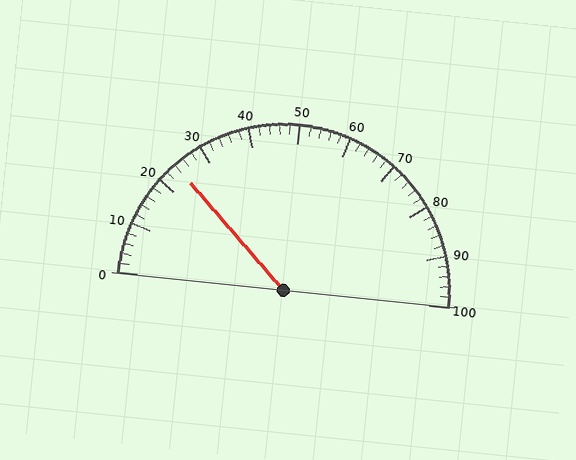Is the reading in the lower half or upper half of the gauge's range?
The reading is in the lower half of the range (0 to 100).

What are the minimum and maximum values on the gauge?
The gauge ranges from 0 to 100.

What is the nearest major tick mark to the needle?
The nearest major tick mark is 20.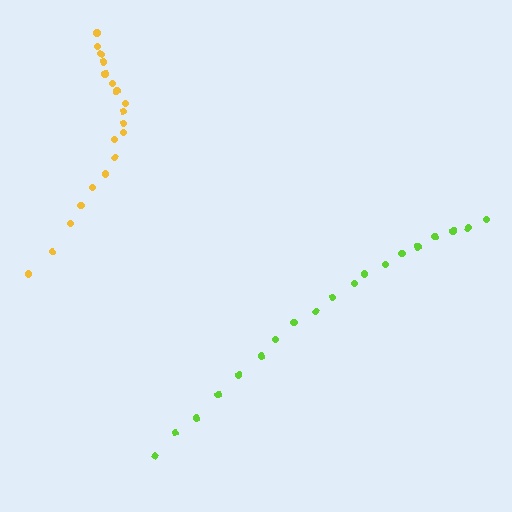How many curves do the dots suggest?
There are 2 distinct paths.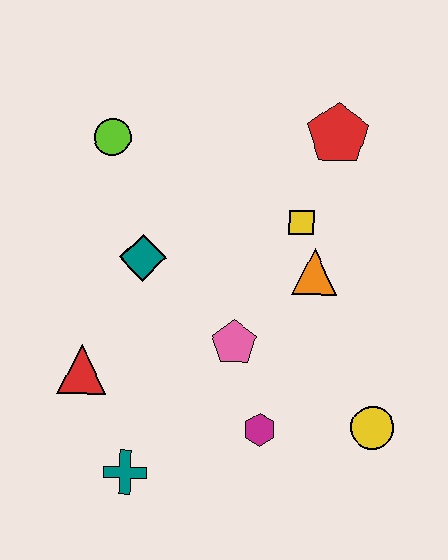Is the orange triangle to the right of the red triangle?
Yes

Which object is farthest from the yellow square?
The teal cross is farthest from the yellow square.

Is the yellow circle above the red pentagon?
No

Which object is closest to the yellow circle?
The magenta hexagon is closest to the yellow circle.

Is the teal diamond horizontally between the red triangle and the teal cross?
No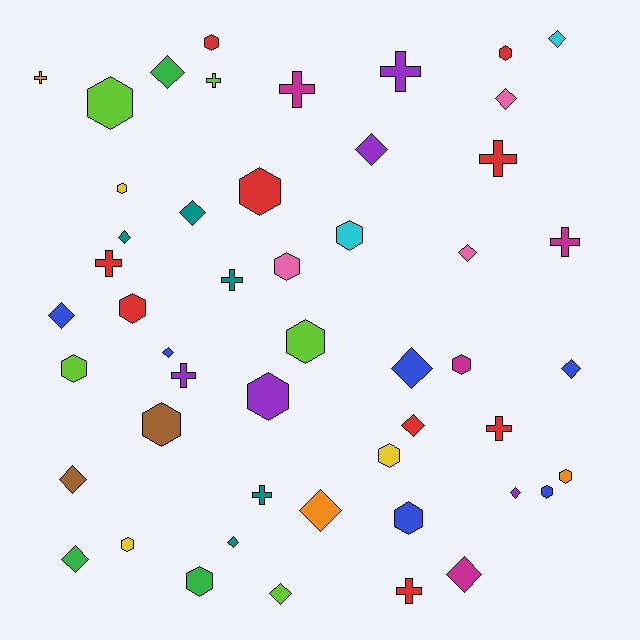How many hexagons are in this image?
There are 19 hexagons.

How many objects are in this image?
There are 50 objects.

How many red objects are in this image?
There are 9 red objects.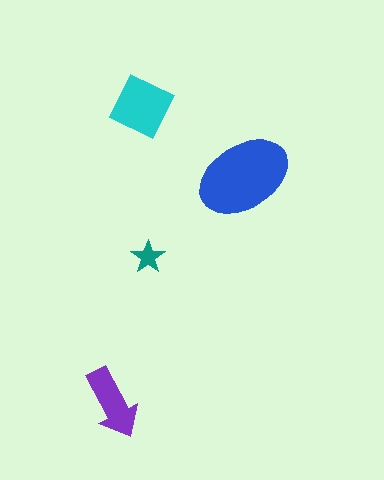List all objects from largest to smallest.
The blue ellipse, the cyan diamond, the purple arrow, the teal star.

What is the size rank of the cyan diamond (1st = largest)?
2nd.